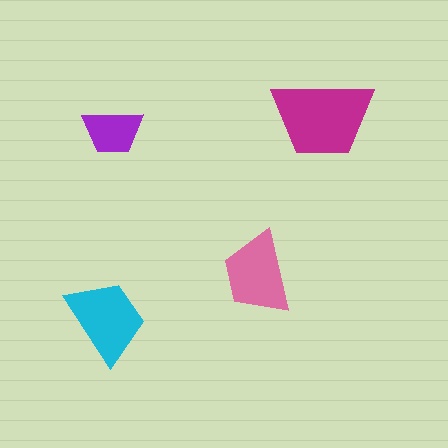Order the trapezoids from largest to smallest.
the magenta one, the cyan one, the pink one, the purple one.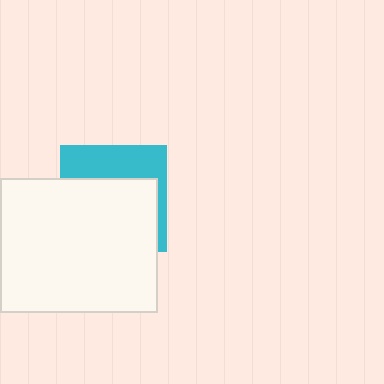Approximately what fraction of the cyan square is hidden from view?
Roughly 63% of the cyan square is hidden behind the white rectangle.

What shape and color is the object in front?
The object in front is a white rectangle.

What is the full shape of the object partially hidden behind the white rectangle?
The partially hidden object is a cyan square.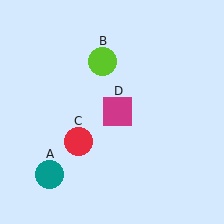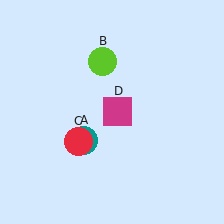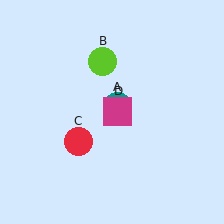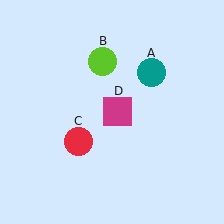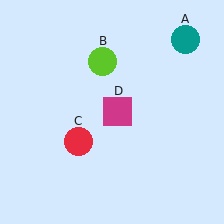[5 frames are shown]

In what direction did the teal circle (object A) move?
The teal circle (object A) moved up and to the right.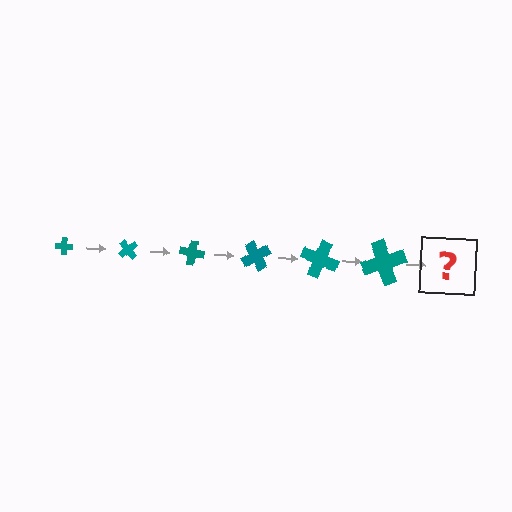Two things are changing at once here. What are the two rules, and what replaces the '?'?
The two rules are that the cross grows larger each step and it rotates 50 degrees each step. The '?' should be a cross, larger than the previous one and rotated 300 degrees from the start.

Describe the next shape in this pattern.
It should be a cross, larger than the previous one and rotated 300 degrees from the start.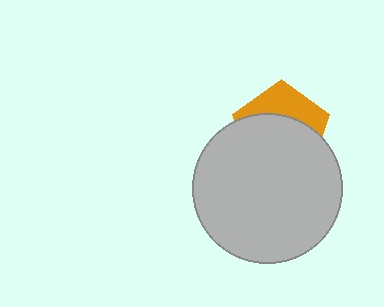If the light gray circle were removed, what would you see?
You would see the complete orange pentagon.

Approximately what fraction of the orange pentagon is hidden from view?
Roughly 65% of the orange pentagon is hidden behind the light gray circle.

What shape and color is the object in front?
The object in front is a light gray circle.